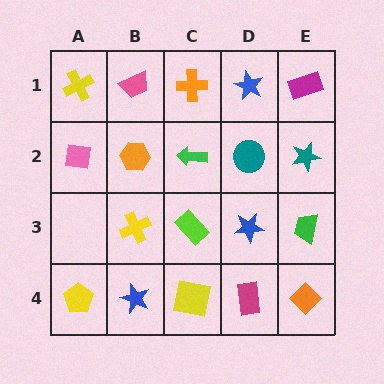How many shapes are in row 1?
5 shapes.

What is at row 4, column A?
A yellow pentagon.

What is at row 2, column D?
A teal circle.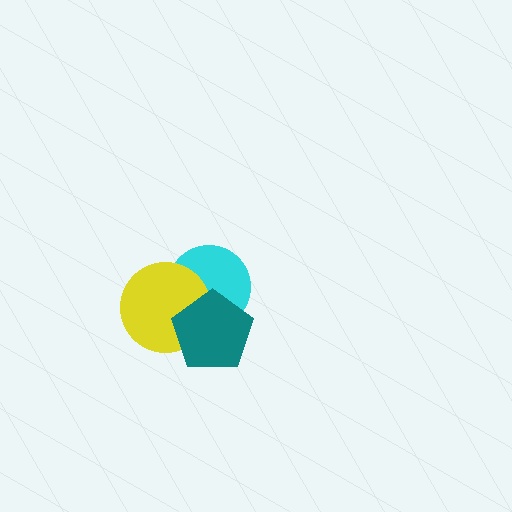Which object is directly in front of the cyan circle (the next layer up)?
The yellow circle is directly in front of the cyan circle.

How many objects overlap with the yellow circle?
2 objects overlap with the yellow circle.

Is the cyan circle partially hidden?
Yes, it is partially covered by another shape.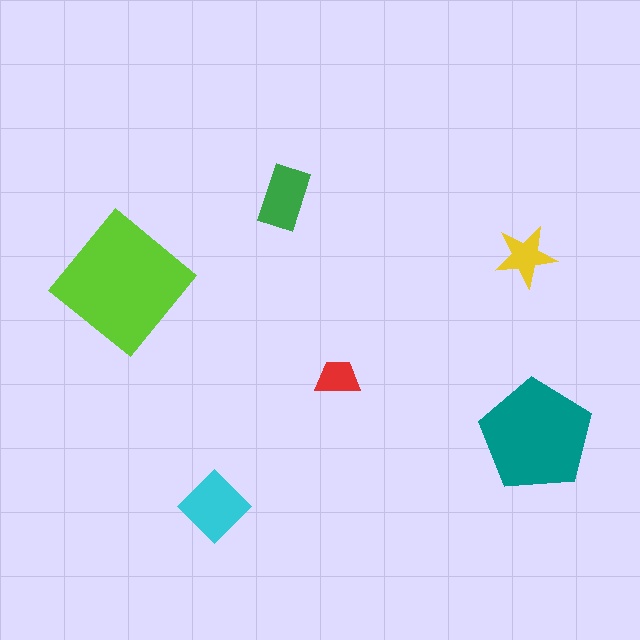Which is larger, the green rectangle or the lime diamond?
The lime diamond.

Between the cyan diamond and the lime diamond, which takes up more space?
The lime diamond.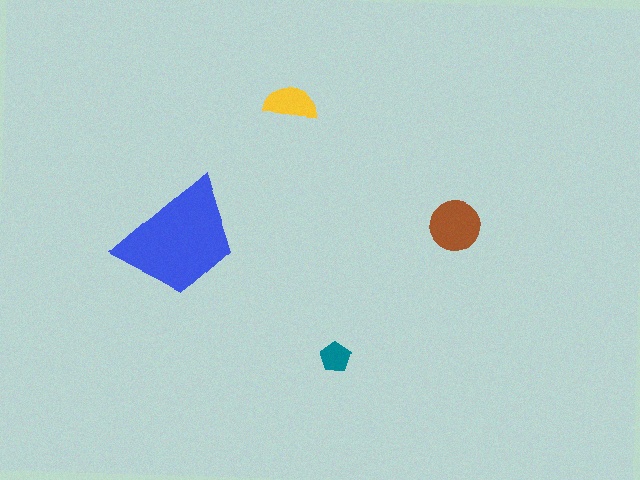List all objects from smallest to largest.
The teal pentagon, the yellow semicircle, the brown circle, the blue trapezoid.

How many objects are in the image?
There are 4 objects in the image.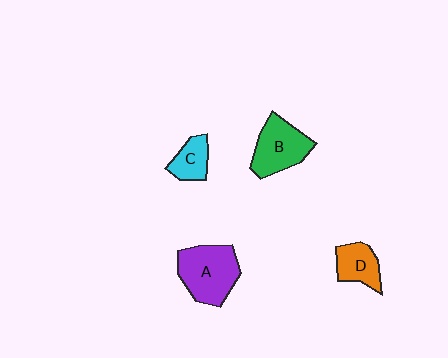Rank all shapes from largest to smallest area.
From largest to smallest: A (purple), B (green), D (orange), C (cyan).